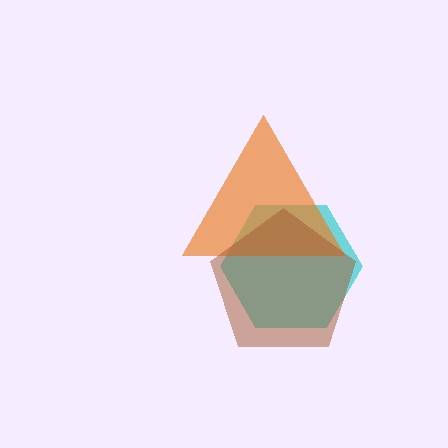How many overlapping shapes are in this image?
There are 3 overlapping shapes in the image.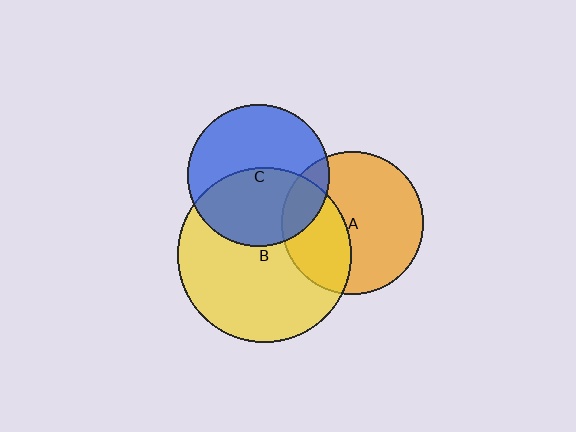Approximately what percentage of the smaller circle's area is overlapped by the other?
Approximately 50%.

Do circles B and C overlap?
Yes.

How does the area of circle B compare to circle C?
Approximately 1.5 times.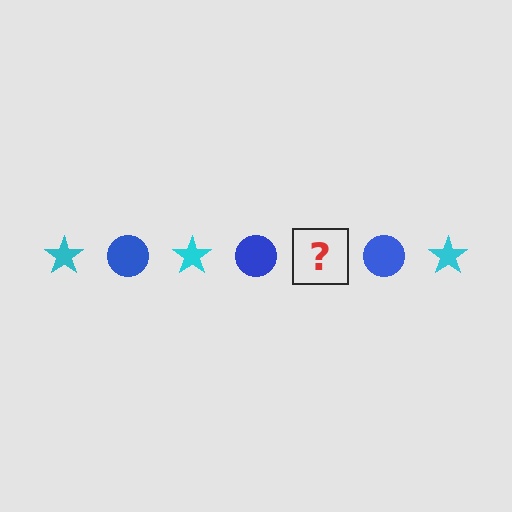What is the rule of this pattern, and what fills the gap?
The rule is that the pattern alternates between cyan star and blue circle. The gap should be filled with a cyan star.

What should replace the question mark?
The question mark should be replaced with a cyan star.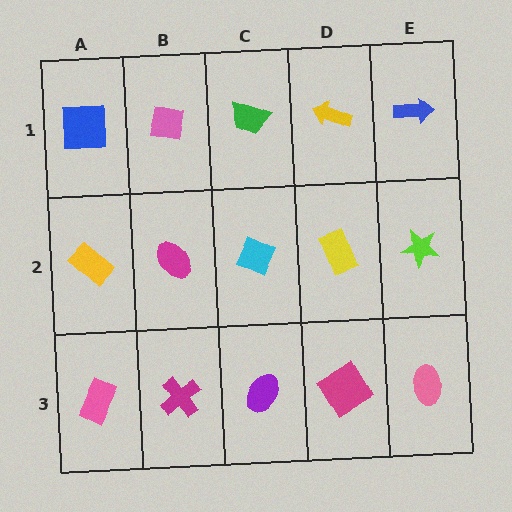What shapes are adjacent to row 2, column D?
A yellow arrow (row 1, column D), a magenta diamond (row 3, column D), a cyan diamond (row 2, column C), a lime star (row 2, column E).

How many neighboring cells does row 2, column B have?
4.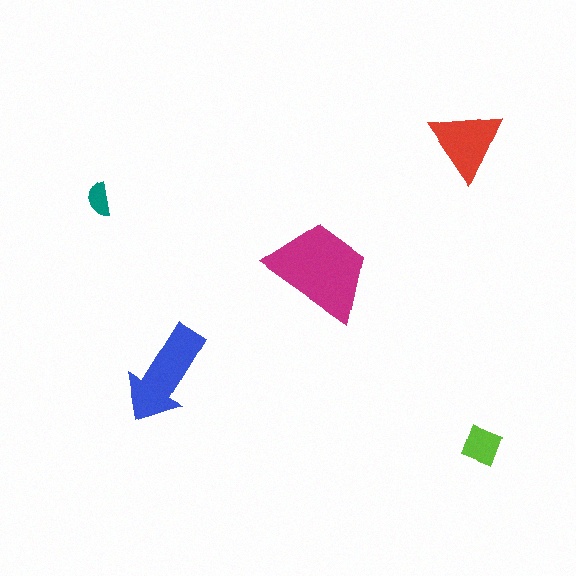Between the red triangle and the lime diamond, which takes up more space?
The red triangle.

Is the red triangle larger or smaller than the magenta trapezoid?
Smaller.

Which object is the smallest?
The teal semicircle.